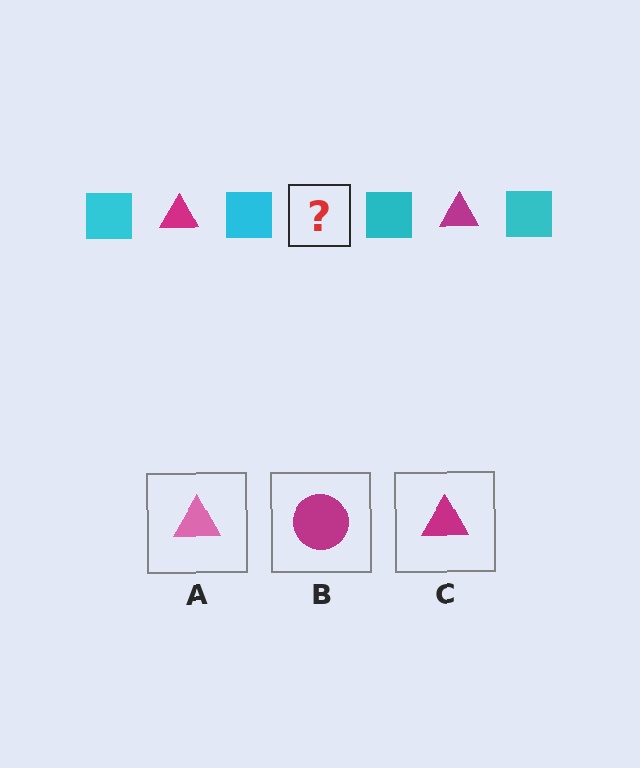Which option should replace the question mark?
Option C.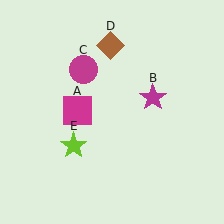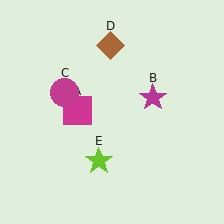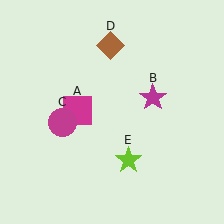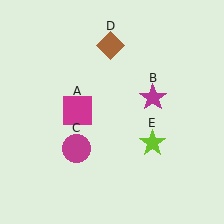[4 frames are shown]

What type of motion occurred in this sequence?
The magenta circle (object C), lime star (object E) rotated counterclockwise around the center of the scene.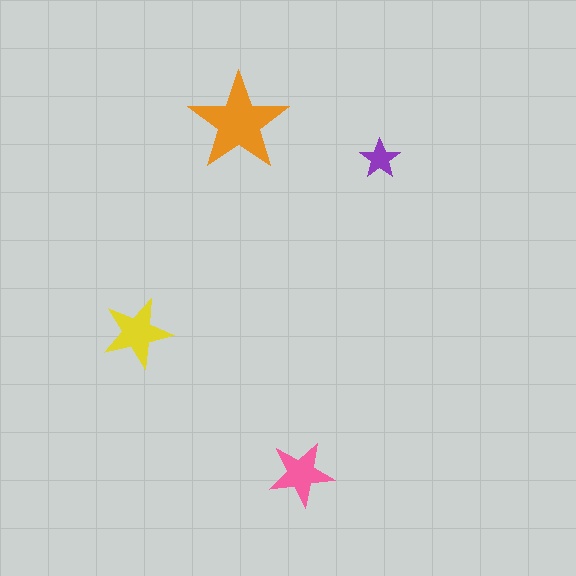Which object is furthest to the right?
The purple star is rightmost.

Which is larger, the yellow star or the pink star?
The yellow one.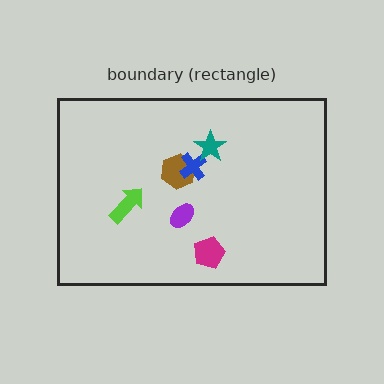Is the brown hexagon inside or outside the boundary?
Inside.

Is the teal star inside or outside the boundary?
Inside.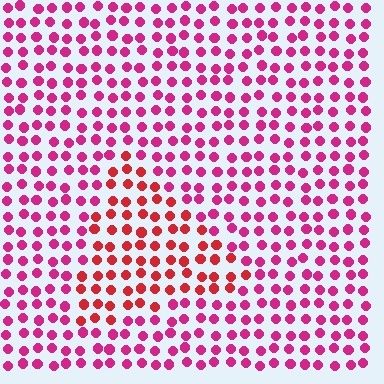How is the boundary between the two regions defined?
The boundary is defined purely by a slight shift in hue (about 30 degrees). Spacing, size, and orientation are identical on both sides.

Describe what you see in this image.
The image is filled with small magenta elements in a uniform arrangement. A triangle-shaped region is visible where the elements are tinted to a slightly different hue, forming a subtle color boundary.